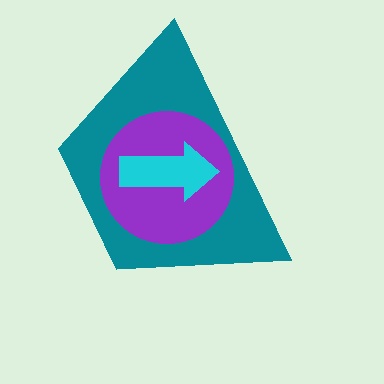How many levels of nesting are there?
3.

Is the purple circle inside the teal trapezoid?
Yes.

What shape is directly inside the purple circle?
The cyan arrow.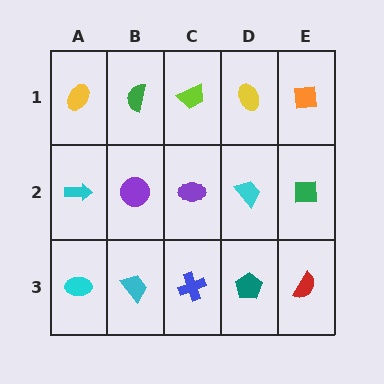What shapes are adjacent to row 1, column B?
A purple circle (row 2, column B), a yellow ellipse (row 1, column A), a lime trapezoid (row 1, column C).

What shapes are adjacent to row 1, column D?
A cyan trapezoid (row 2, column D), a lime trapezoid (row 1, column C), an orange square (row 1, column E).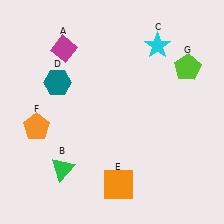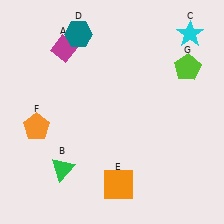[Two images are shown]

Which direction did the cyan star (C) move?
The cyan star (C) moved right.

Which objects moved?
The objects that moved are: the cyan star (C), the teal hexagon (D).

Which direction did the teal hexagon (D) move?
The teal hexagon (D) moved up.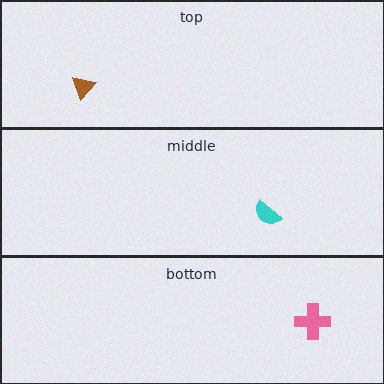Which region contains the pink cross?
The bottom region.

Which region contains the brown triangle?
The top region.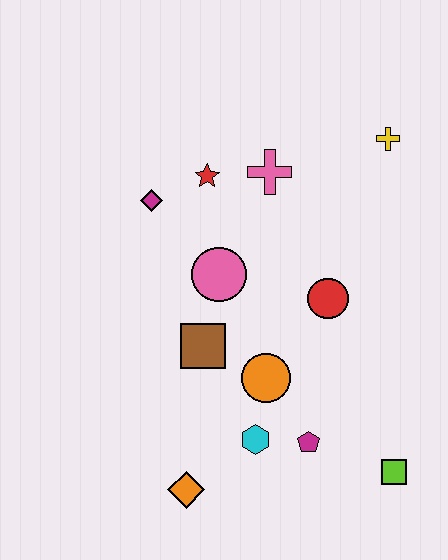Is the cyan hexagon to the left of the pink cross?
Yes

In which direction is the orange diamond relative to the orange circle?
The orange diamond is below the orange circle.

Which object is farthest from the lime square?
The magenta diamond is farthest from the lime square.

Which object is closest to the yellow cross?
The pink cross is closest to the yellow cross.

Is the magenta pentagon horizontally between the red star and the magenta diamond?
No